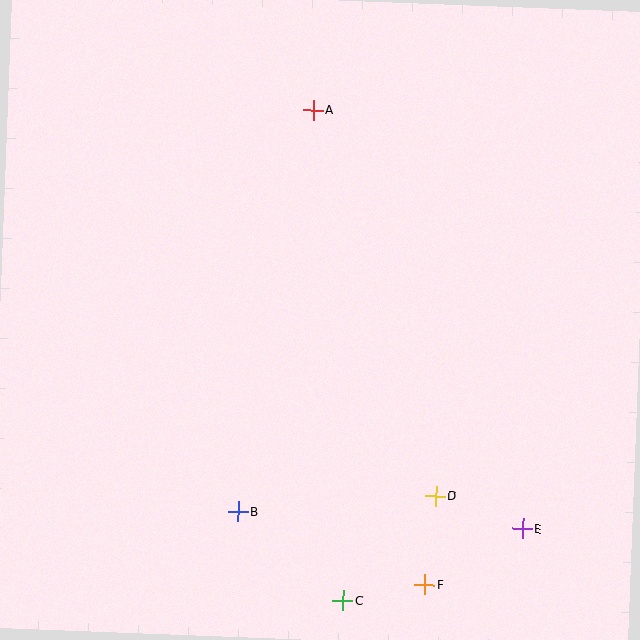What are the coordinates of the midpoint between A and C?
The midpoint between A and C is at (328, 355).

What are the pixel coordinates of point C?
Point C is at (343, 600).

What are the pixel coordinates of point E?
Point E is at (523, 529).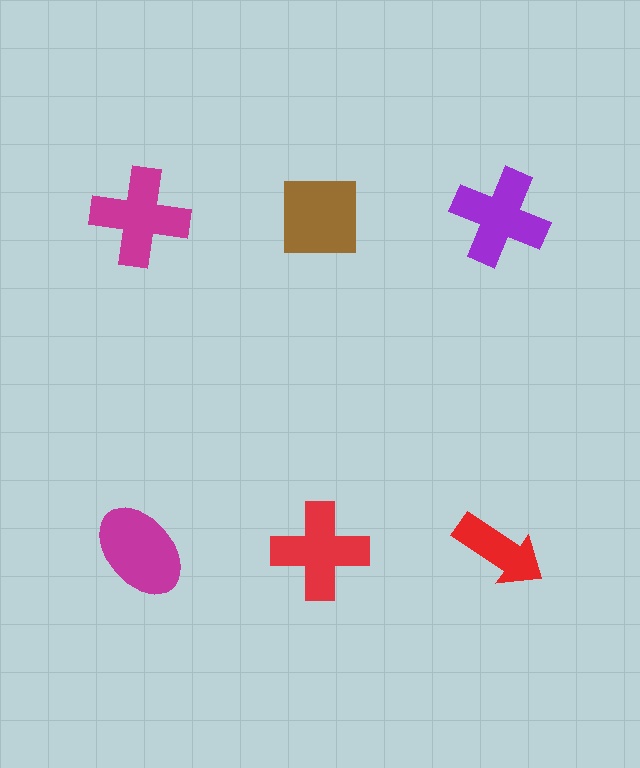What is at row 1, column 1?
A magenta cross.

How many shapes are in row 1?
3 shapes.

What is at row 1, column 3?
A purple cross.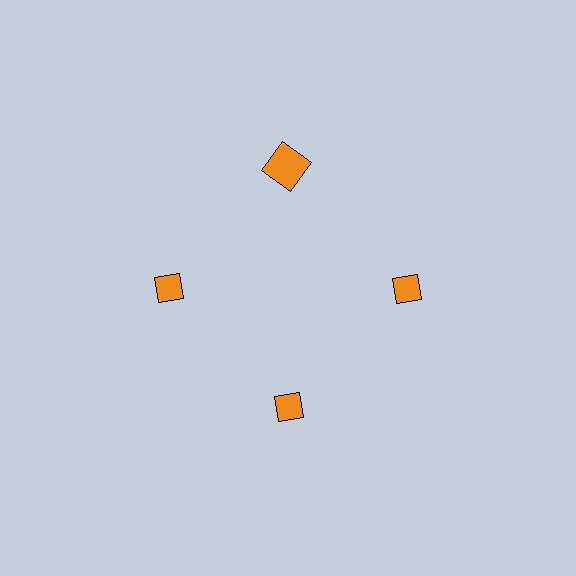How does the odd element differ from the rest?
It has a different shape: square instead of diamond.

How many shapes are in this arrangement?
There are 4 shapes arranged in a ring pattern.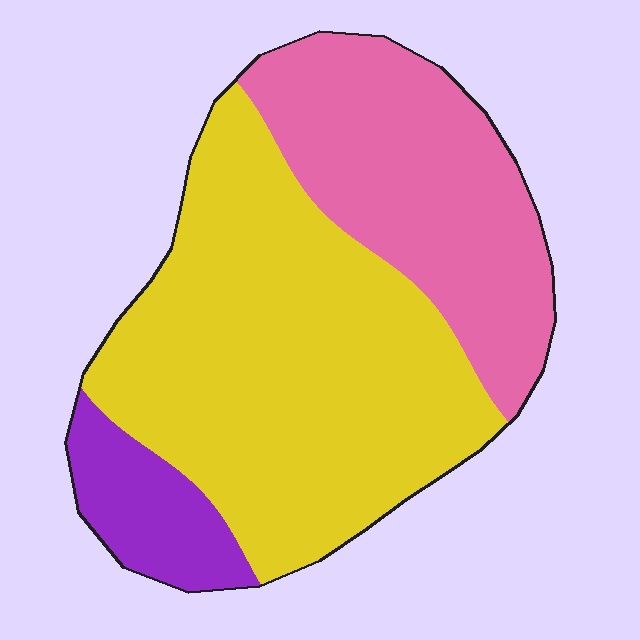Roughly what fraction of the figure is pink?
Pink covers roughly 35% of the figure.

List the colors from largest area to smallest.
From largest to smallest: yellow, pink, purple.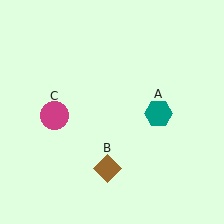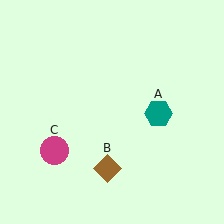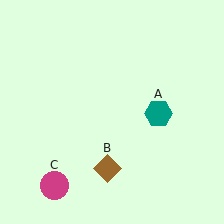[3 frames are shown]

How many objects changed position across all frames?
1 object changed position: magenta circle (object C).